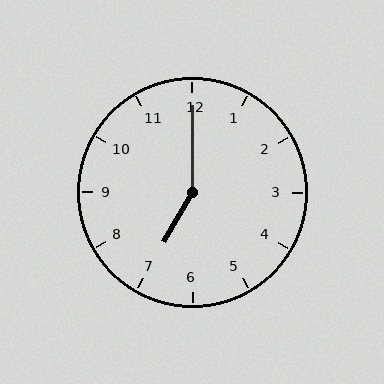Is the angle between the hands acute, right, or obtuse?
It is obtuse.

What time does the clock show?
7:00.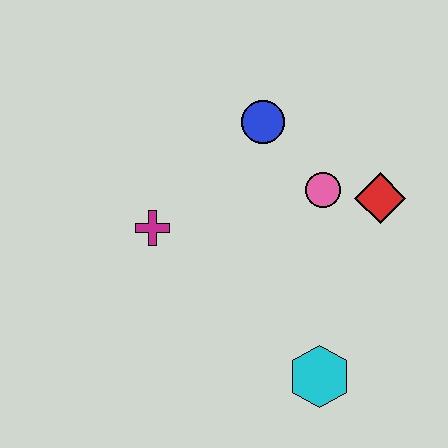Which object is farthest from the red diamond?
The magenta cross is farthest from the red diamond.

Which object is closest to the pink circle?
The red diamond is closest to the pink circle.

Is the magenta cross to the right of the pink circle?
No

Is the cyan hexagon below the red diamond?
Yes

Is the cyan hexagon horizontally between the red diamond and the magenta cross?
Yes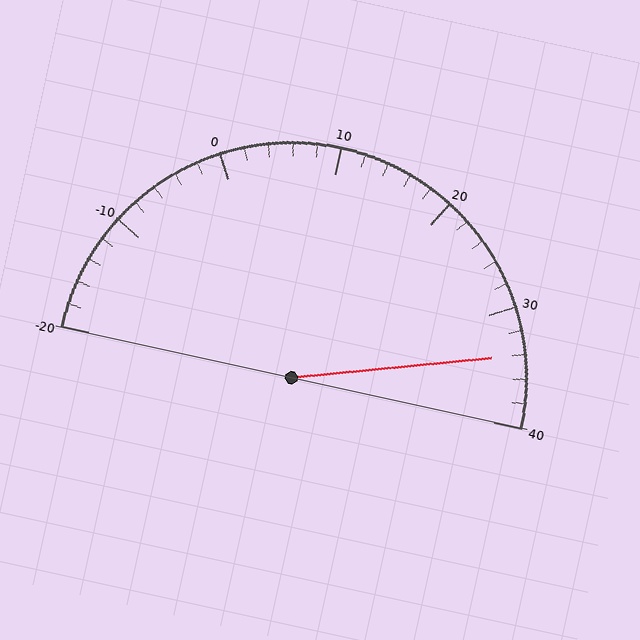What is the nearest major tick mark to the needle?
The nearest major tick mark is 30.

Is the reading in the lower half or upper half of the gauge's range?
The reading is in the upper half of the range (-20 to 40).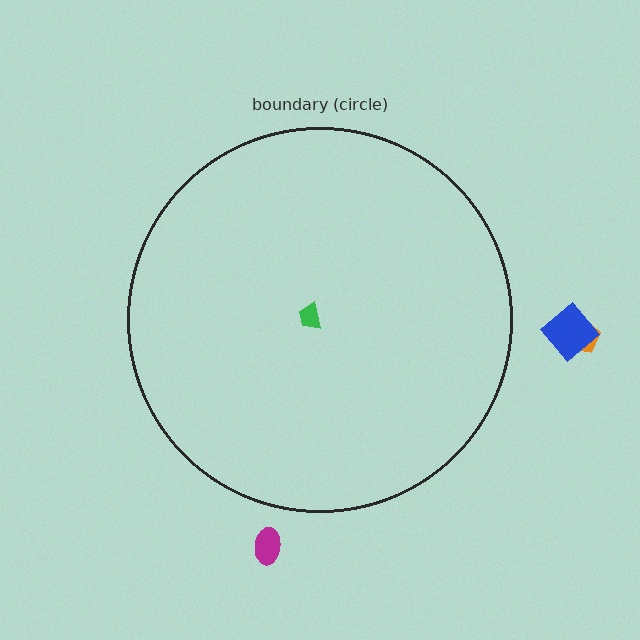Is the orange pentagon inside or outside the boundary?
Outside.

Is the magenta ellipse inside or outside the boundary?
Outside.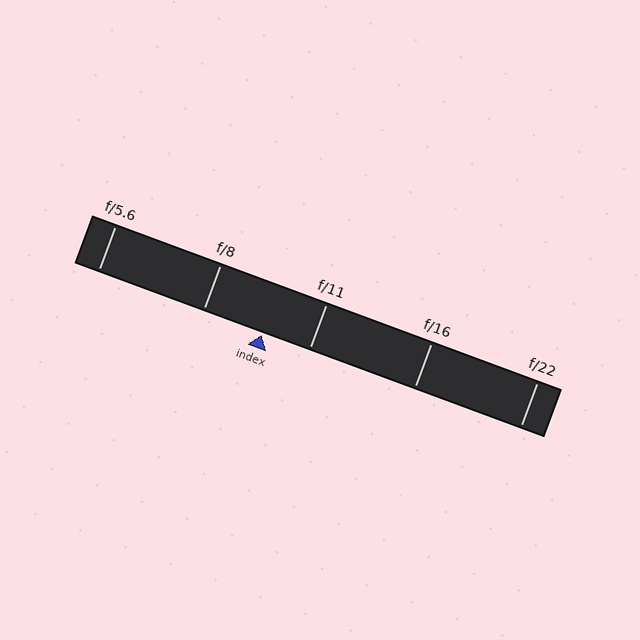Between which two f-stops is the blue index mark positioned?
The index mark is between f/8 and f/11.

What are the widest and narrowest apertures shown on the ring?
The widest aperture shown is f/5.6 and the narrowest is f/22.